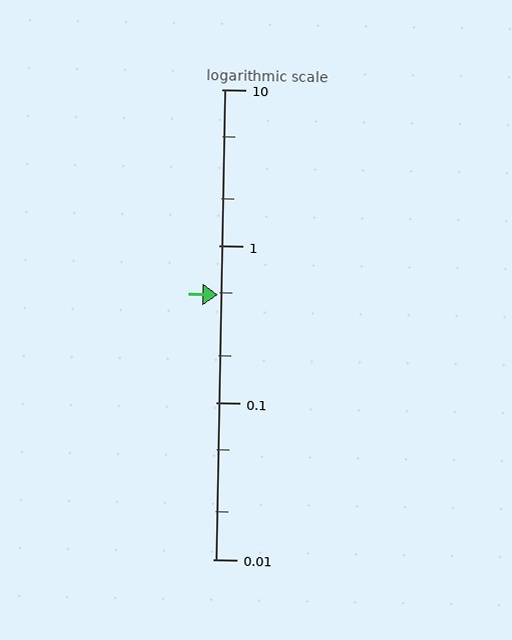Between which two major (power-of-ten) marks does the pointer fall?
The pointer is between 0.1 and 1.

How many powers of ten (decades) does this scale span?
The scale spans 3 decades, from 0.01 to 10.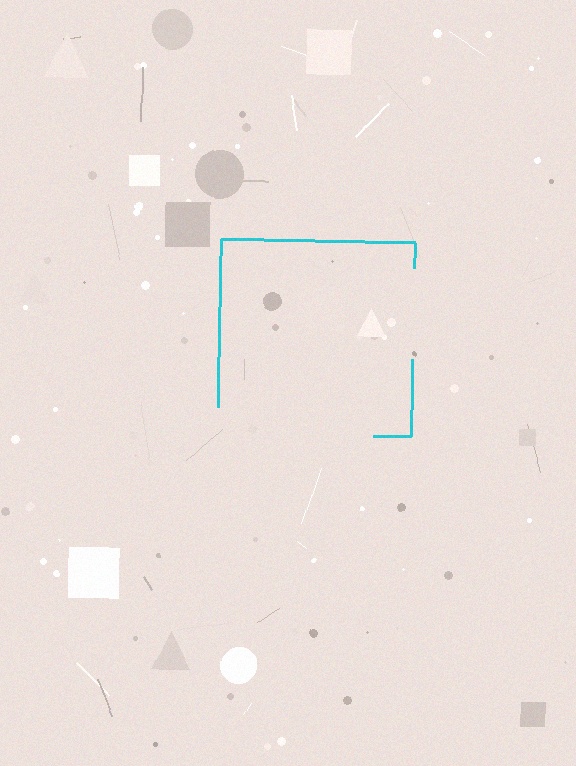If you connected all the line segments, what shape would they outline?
They would outline a square.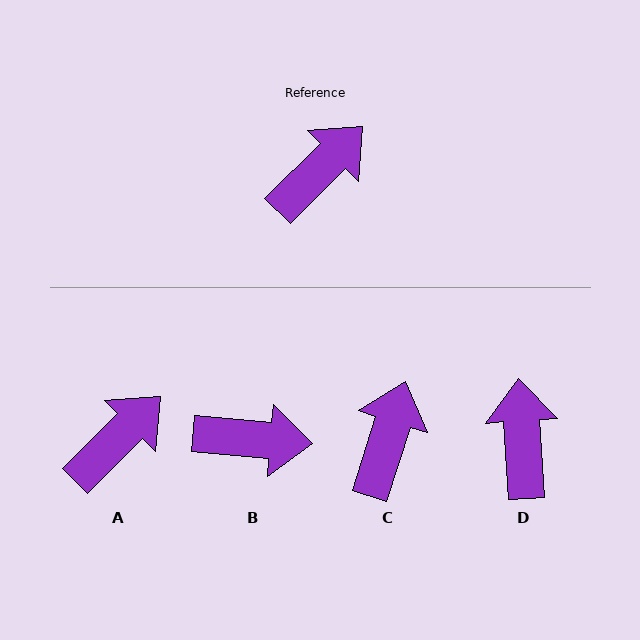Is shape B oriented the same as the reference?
No, it is off by about 49 degrees.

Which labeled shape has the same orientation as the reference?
A.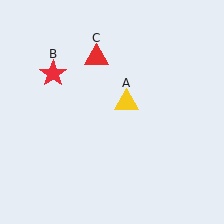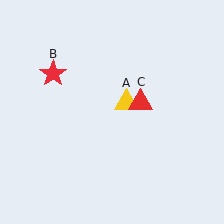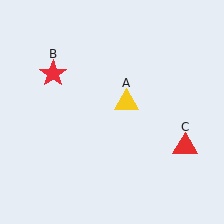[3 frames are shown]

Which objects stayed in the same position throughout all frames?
Yellow triangle (object A) and red star (object B) remained stationary.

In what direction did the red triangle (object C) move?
The red triangle (object C) moved down and to the right.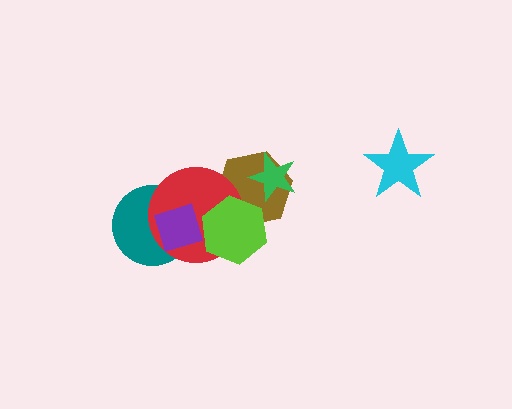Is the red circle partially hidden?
Yes, it is partially covered by another shape.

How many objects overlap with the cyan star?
0 objects overlap with the cyan star.